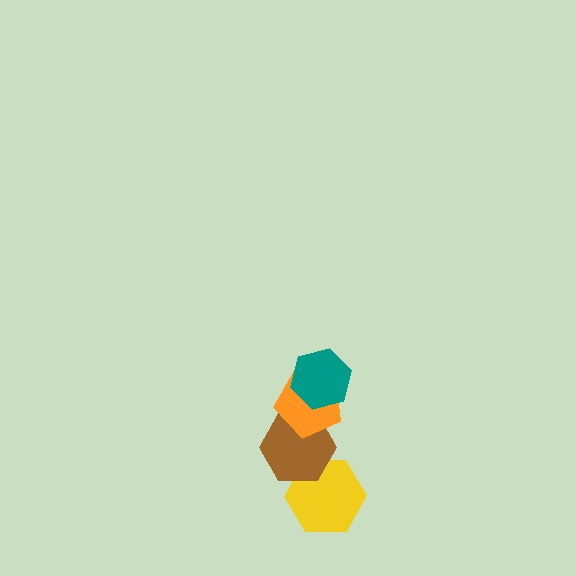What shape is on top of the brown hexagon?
The orange pentagon is on top of the brown hexagon.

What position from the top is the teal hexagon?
The teal hexagon is 1st from the top.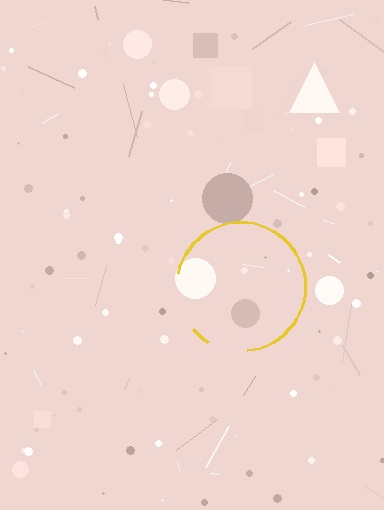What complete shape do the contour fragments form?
The contour fragments form a circle.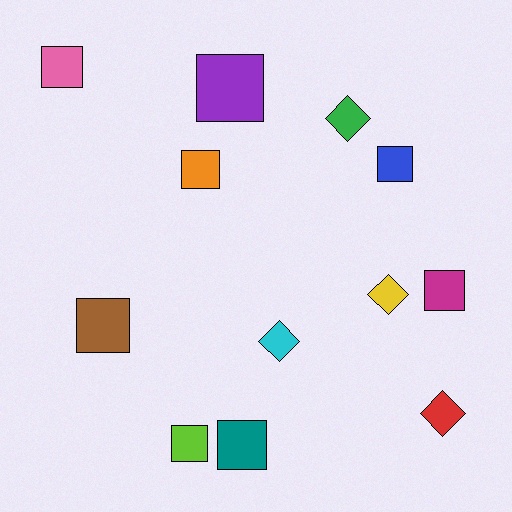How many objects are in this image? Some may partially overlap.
There are 12 objects.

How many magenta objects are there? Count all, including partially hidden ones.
There is 1 magenta object.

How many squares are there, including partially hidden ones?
There are 8 squares.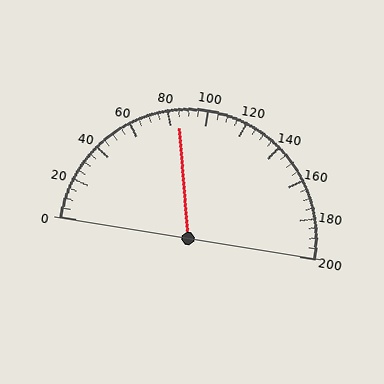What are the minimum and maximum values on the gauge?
The gauge ranges from 0 to 200.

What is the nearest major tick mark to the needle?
The nearest major tick mark is 80.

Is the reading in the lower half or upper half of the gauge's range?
The reading is in the lower half of the range (0 to 200).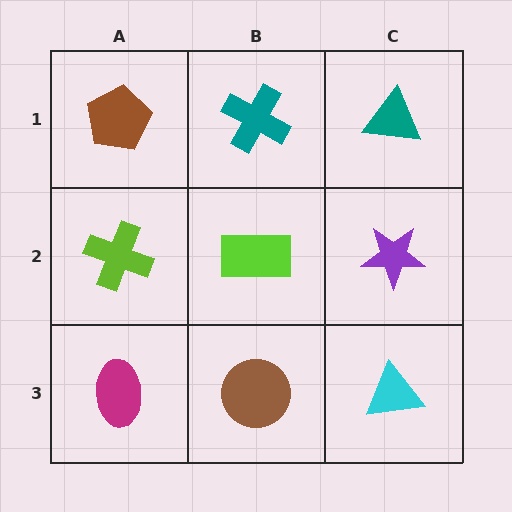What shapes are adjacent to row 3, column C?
A purple star (row 2, column C), a brown circle (row 3, column B).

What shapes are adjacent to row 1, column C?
A purple star (row 2, column C), a teal cross (row 1, column B).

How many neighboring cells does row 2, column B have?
4.